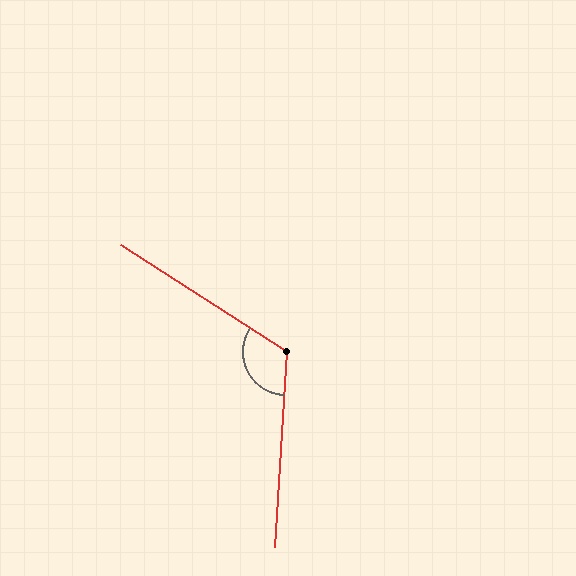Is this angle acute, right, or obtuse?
It is obtuse.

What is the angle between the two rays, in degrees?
Approximately 119 degrees.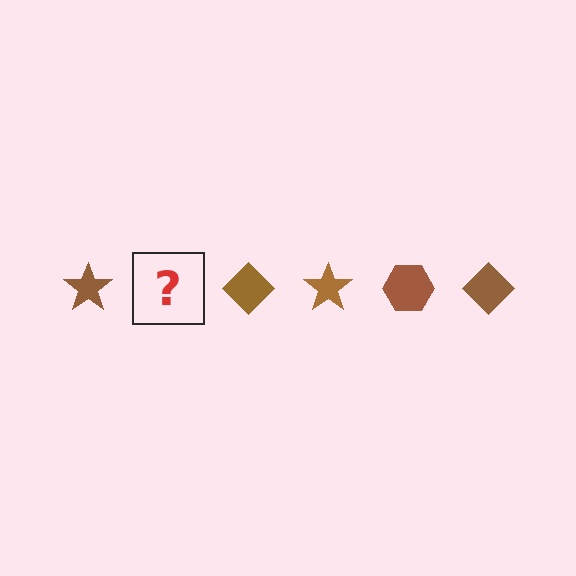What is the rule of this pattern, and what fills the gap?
The rule is that the pattern cycles through star, hexagon, diamond shapes in brown. The gap should be filled with a brown hexagon.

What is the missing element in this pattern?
The missing element is a brown hexagon.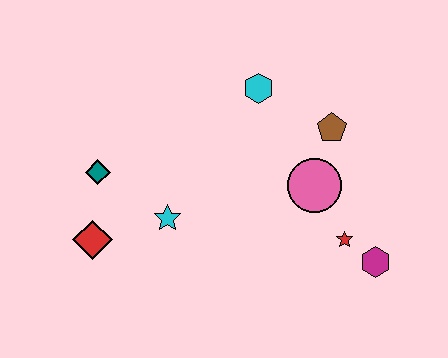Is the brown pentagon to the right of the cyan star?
Yes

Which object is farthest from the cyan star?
The magenta hexagon is farthest from the cyan star.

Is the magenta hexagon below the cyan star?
Yes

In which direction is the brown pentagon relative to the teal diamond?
The brown pentagon is to the right of the teal diamond.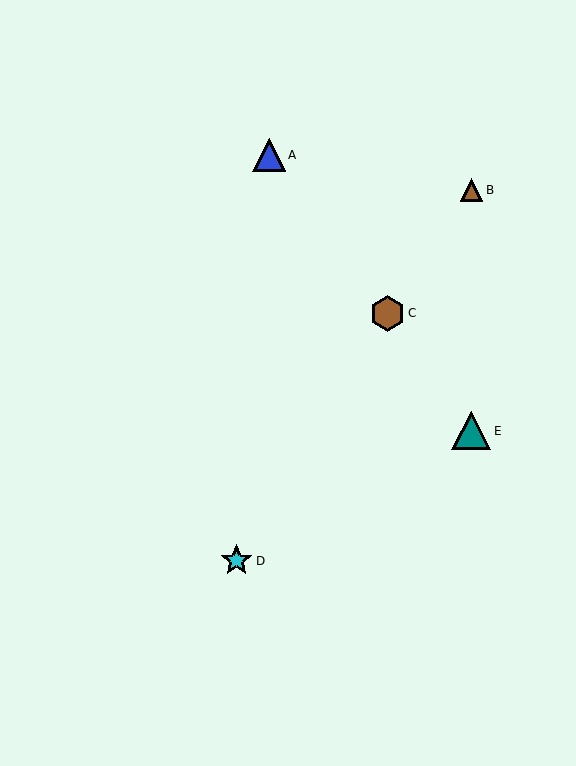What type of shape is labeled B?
Shape B is a brown triangle.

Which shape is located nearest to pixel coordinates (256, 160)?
The blue triangle (labeled A) at (269, 155) is nearest to that location.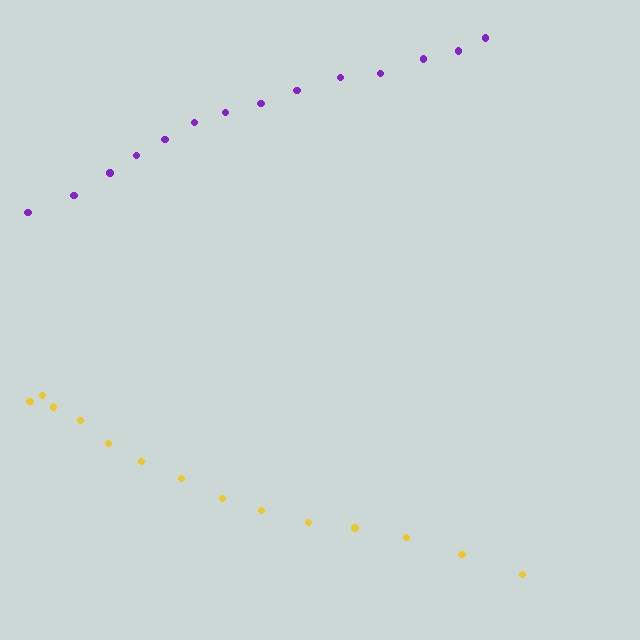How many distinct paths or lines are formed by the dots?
There are 2 distinct paths.